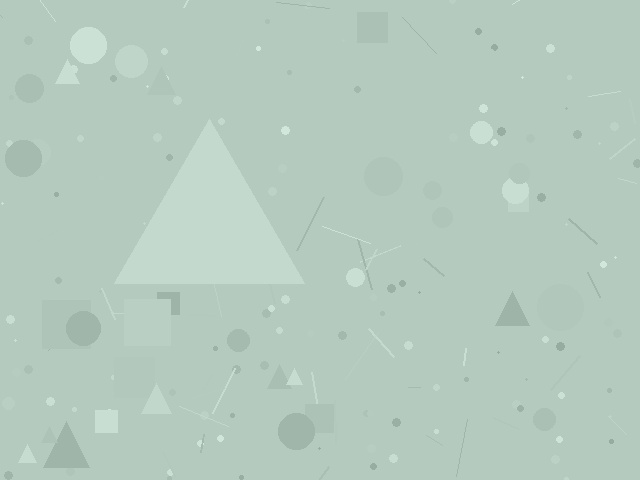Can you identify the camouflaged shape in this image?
The camouflaged shape is a triangle.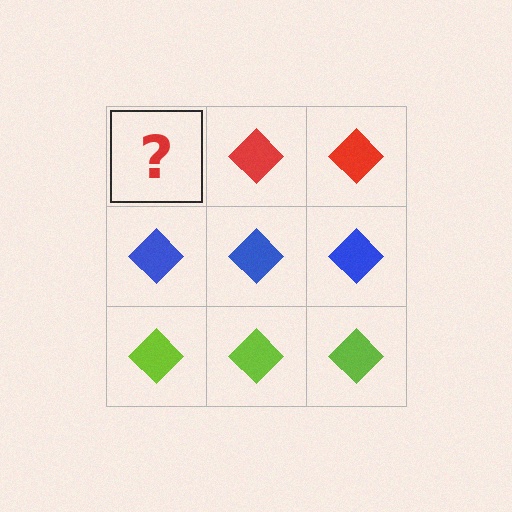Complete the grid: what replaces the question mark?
The question mark should be replaced with a red diamond.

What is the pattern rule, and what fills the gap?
The rule is that each row has a consistent color. The gap should be filled with a red diamond.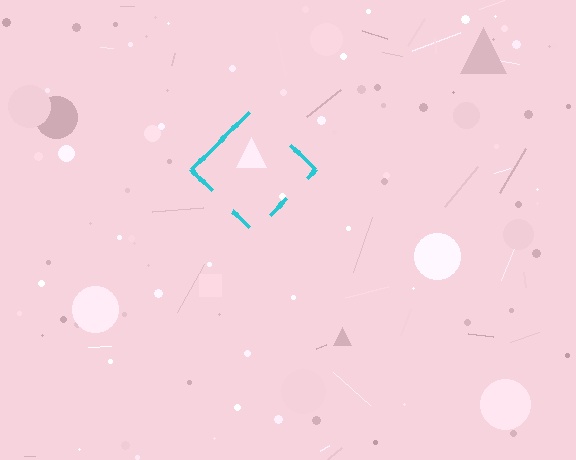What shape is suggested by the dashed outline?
The dashed outline suggests a diamond.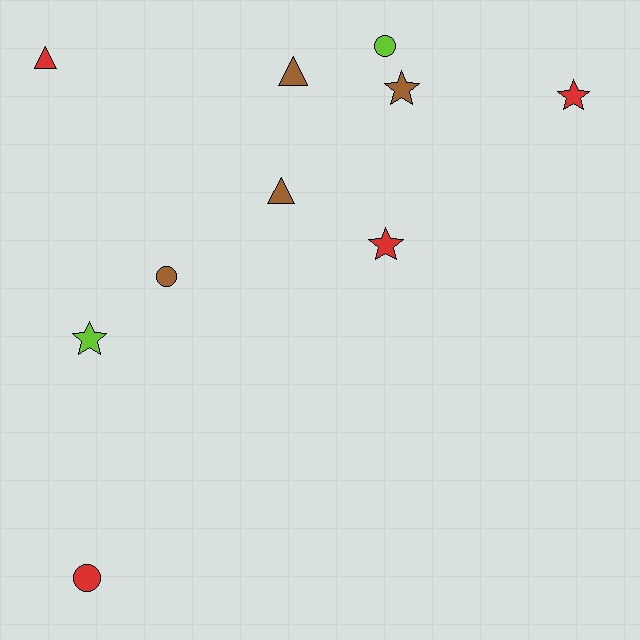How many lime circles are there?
There is 1 lime circle.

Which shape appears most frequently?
Star, with 4 objects.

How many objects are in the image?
There are 10 objects.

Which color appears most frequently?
Brown, with 4 objects.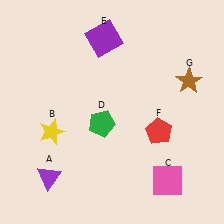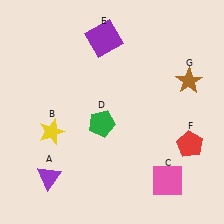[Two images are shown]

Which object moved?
The red pentagon (F) moved right.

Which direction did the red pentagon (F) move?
The red pentagon (F) moved right.